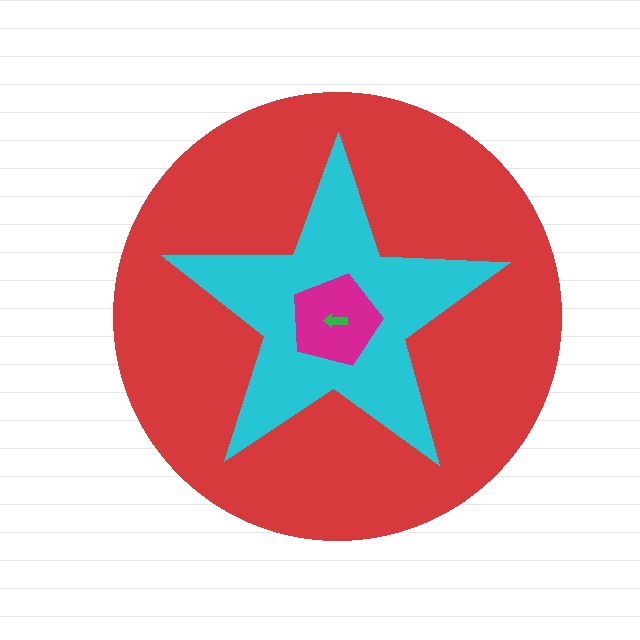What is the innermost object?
The green arrow.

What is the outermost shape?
The red circle.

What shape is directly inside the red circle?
The cyan star.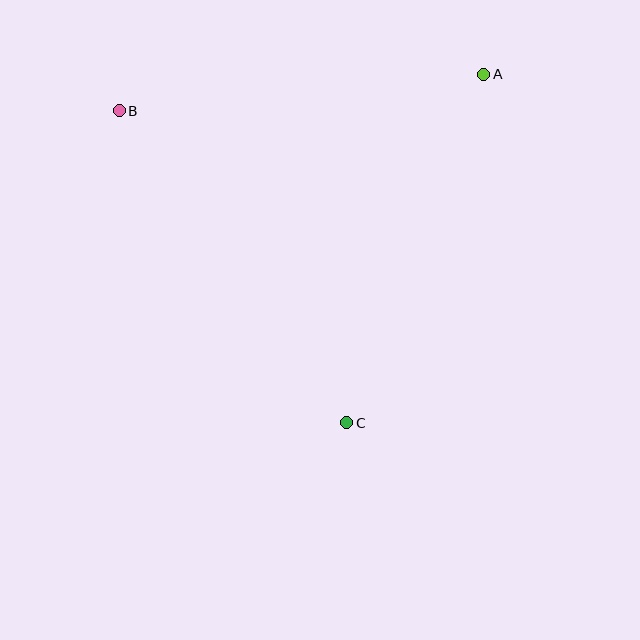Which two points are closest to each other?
Points A and B are closest to each other.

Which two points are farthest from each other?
Points B and C are farthest from each other.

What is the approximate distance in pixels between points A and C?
The distance between A and C is approximately 374 pixels.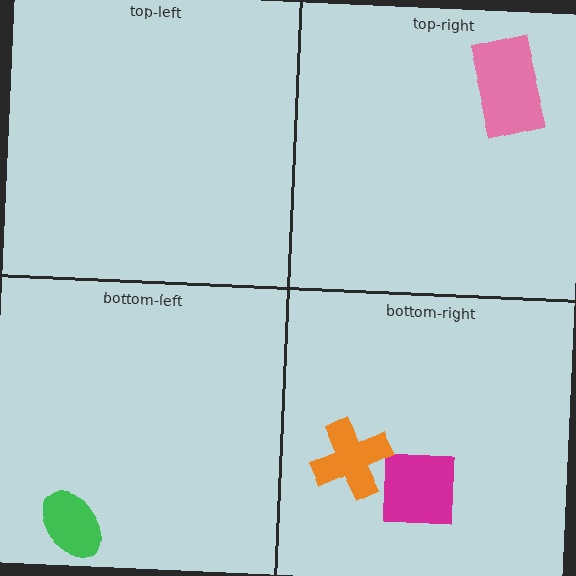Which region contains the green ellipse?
The bottom-left region.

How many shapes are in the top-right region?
1.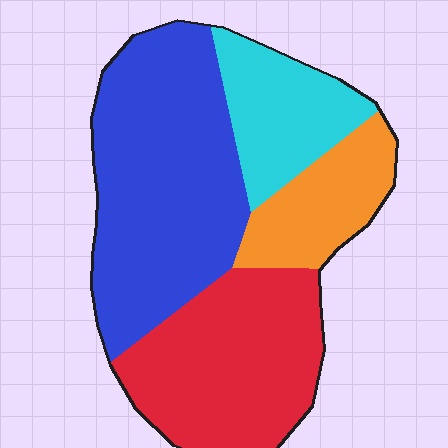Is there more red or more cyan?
Red.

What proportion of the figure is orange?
Orange covers roughly 15% of the figure.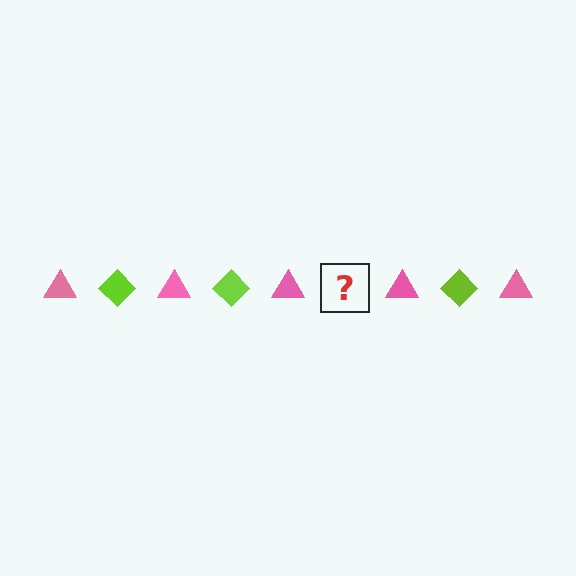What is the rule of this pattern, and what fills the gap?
The rule is that the pattern alternates between pink triangle and lime diamond. The gap should be filled with a lime diamond.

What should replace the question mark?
The question mark should be replaced with a lime diamond.